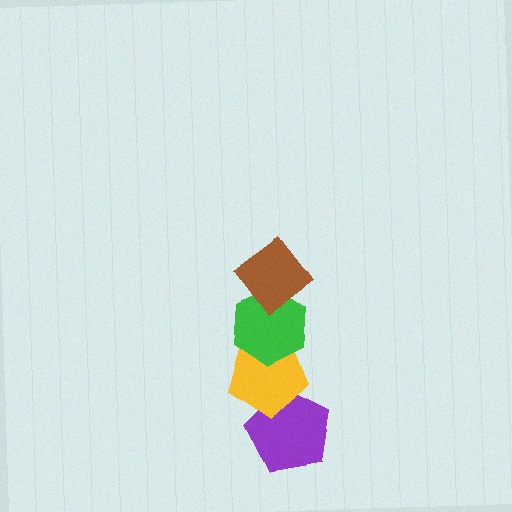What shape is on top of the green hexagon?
The brown diamond is on top of the green hexagon.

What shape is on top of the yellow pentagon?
The green hexagon is on top of the yellow pentagon.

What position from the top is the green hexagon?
The green hexagon is 2nd from the top.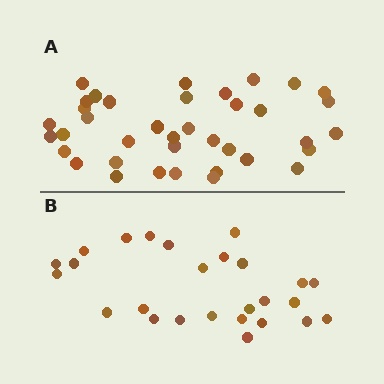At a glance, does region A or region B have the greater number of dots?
Region A (the top region) has more dots.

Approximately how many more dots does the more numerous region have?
Region A has roughly 12 or so more dots than region B.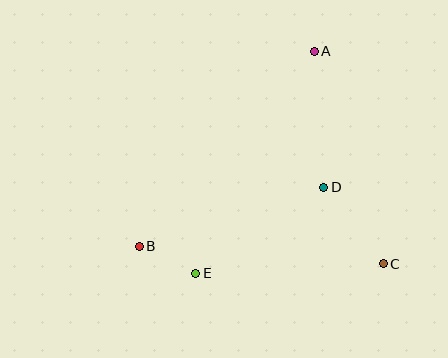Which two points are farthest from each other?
Points A and B are farthest from each other.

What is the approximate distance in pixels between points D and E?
The distance between D and E is approximately 154 pixels.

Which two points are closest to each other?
Points B and E are closest to each other.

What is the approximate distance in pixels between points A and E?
The distance between A and E is approximately 252 pixels.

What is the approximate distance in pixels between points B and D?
The distance between B and D is approximately 194 pixels.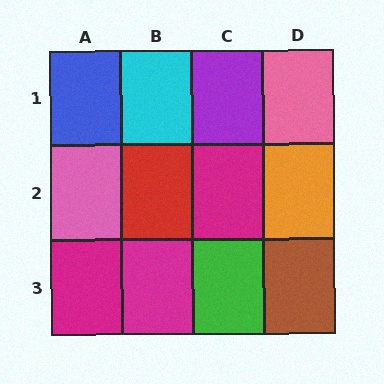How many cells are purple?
1 cell is purple.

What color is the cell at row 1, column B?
Cyan.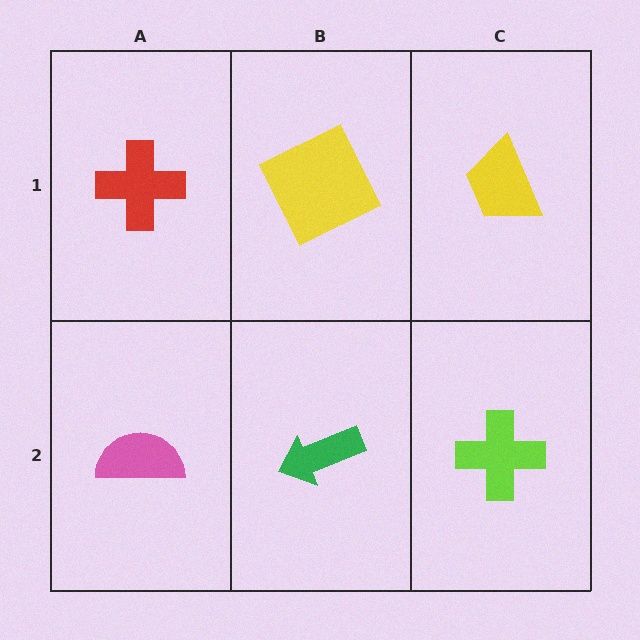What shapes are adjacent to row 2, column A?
A red cross (row 1, column A), a green arrow (row 2, column B).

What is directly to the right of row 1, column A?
A yellow square.